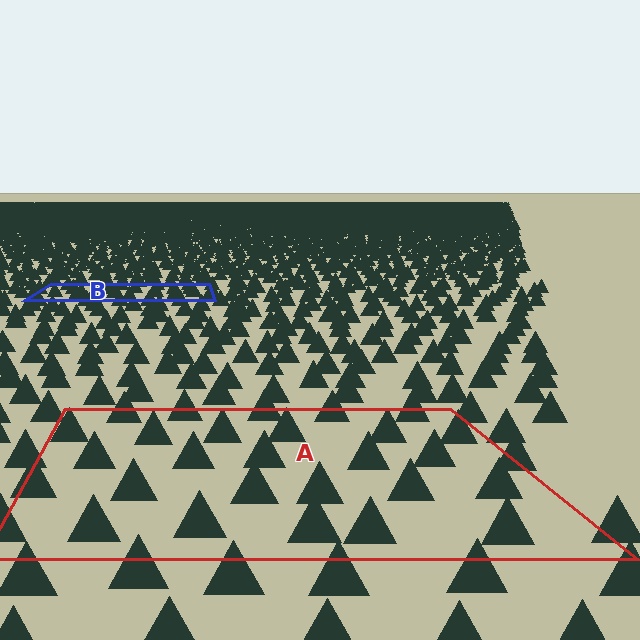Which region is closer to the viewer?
Region A is closer. The texture elements there are larger and more spread out.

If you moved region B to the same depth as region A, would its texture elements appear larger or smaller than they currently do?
They would appear larger. At a closer depth, the same texture elements are projected at a bigger on-screen size.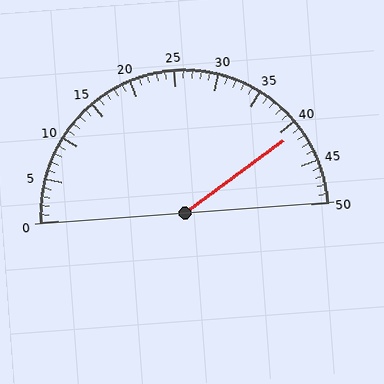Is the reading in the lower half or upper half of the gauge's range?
The reading is in the upper half of the range (0 to 50).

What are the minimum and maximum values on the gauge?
The gauge ranges from 0 to 50.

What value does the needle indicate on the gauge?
The needle indicates approximately 41.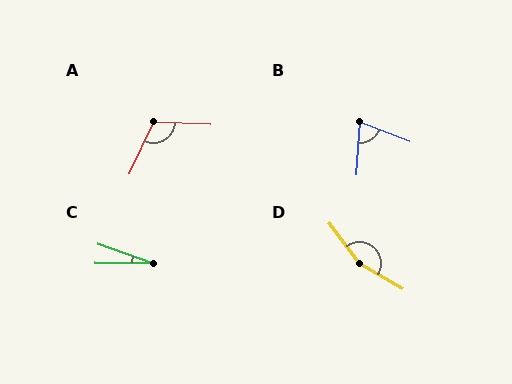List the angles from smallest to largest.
C (19°), B (72°), A (112°), D (157°).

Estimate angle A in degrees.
Approximately 112 degrees.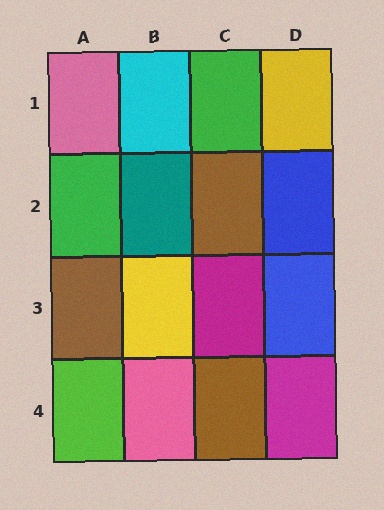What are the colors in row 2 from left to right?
Green, teal, brown, blue.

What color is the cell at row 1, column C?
Green.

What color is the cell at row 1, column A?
Pink.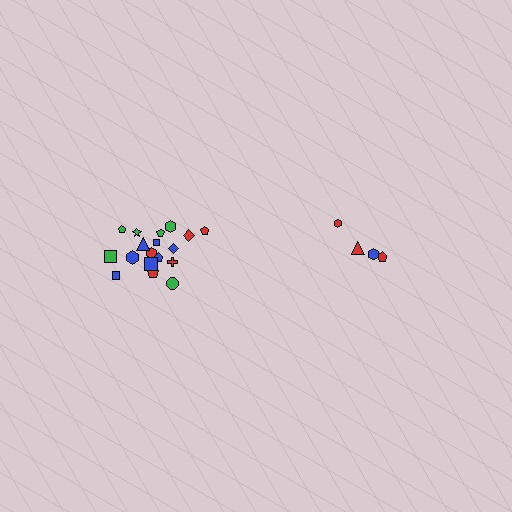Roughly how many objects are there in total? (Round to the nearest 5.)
Roughly 20 objects in total.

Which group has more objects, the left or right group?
The left group.